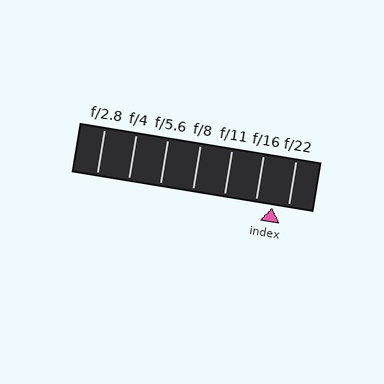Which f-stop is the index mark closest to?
The index mark is closest to f/22.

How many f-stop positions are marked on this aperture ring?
There are 7 f-stop positions marked.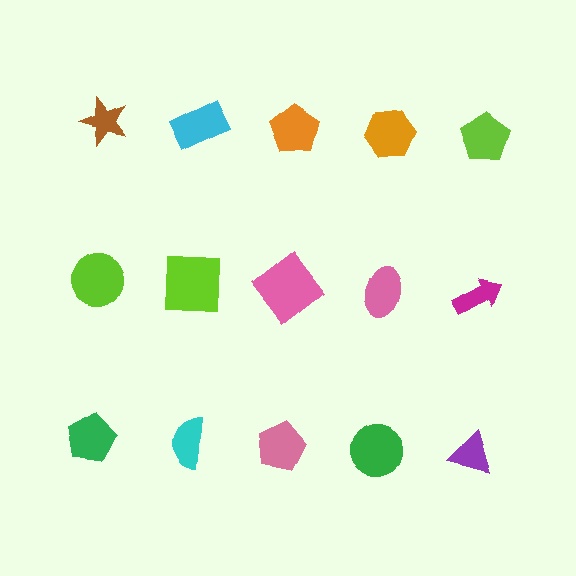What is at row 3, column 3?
A pink pentagon.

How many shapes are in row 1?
5 shapes.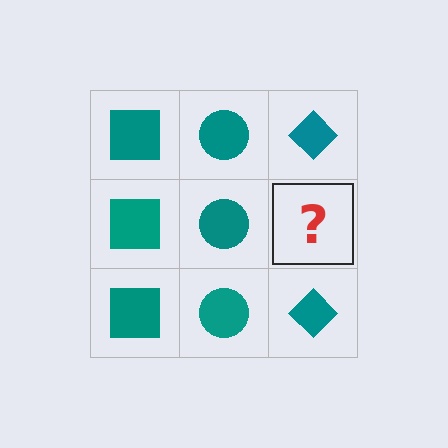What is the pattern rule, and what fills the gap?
The rule is that each column has a consistent shape. The gap should be filled with a teal diamond.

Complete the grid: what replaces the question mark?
The question mark should be replaced with a teal diamond.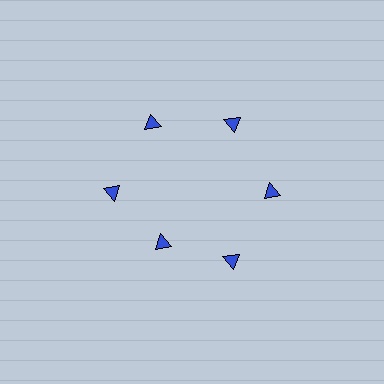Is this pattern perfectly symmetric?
No. The 6 blue triangles are arranged in a ring, but one element near the 7 o'clock position is pulled inward toward the center, breaking the 6-fold rotational symmetry.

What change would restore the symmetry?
The symmetry would be restored by moving it outward, back onto the ring so that all 6 triangles sit at equal angles and equal distance from the center.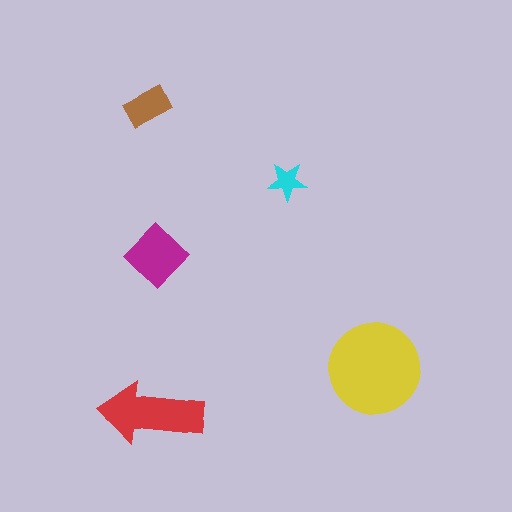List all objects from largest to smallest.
The yellow circle, the red arrow, the magenta diamond, the brown rectangle, the cyan star.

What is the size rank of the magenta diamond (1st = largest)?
3rd.